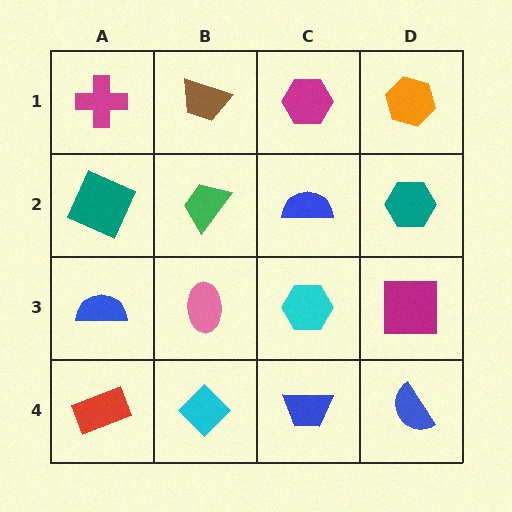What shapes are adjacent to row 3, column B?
A green trapezoid (row 2, column B), a cyan diamond (row 4, column B), a blue semicircle (row 3, column A), a cyan hexagon (row 3, column C).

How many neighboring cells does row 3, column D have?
3.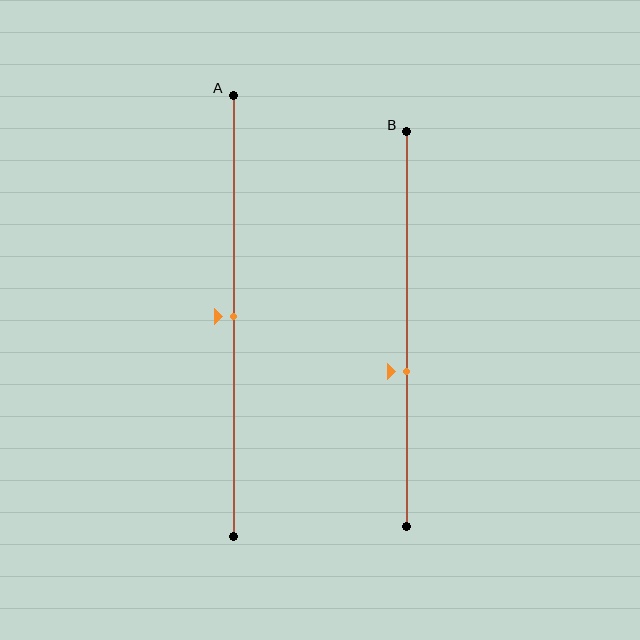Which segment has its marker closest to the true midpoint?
Segment A has its marker closest to the true midpoint.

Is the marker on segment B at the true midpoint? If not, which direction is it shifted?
No, the marker on segment B is shifted downward by about 11% of the segment length.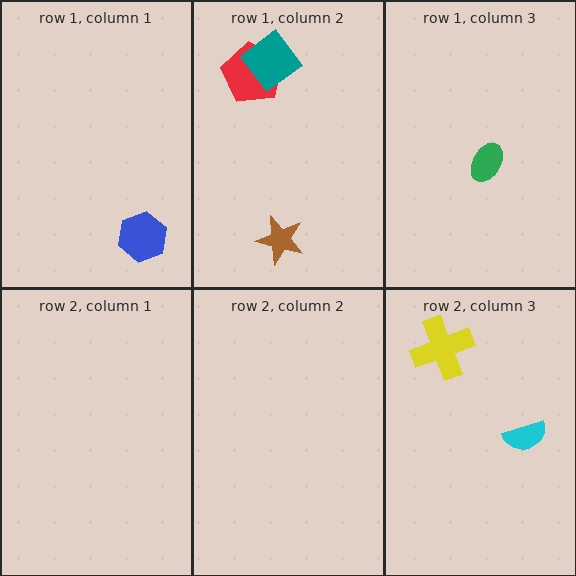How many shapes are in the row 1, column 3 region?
1.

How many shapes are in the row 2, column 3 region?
2.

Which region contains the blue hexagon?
The row 1, column 1 region.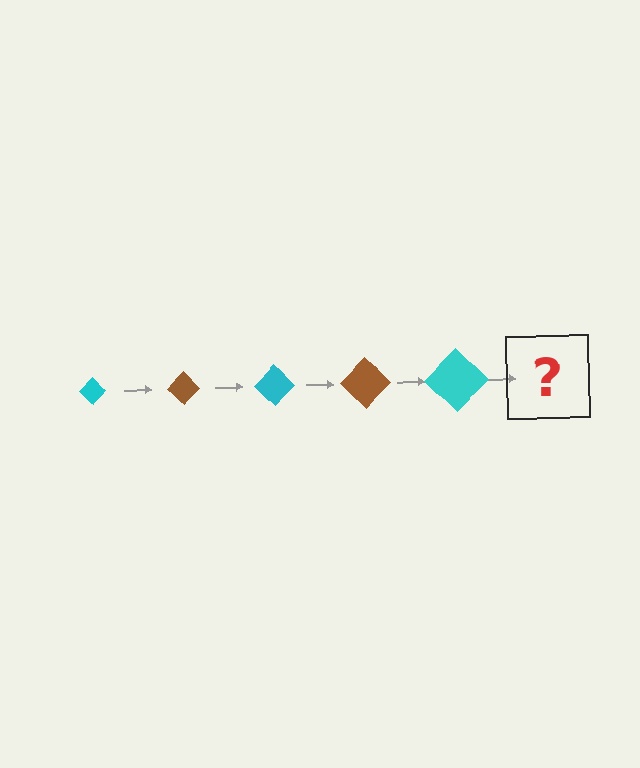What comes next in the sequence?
The next element should be a brown diamond, larger than the previous one.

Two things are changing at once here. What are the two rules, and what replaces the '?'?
The two rules are that the diamond grows larger each step and the color cycles through cyan and brown. The '?' should be a brown diamond, larger than the previous one.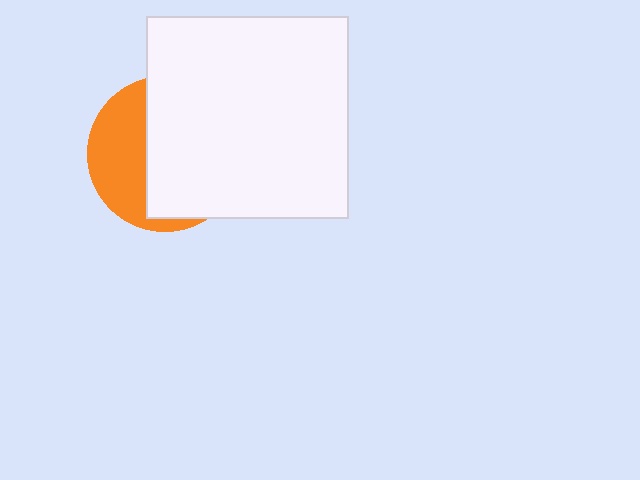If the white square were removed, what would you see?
You would see the complete orange circle.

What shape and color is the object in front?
The object in front is a white square.